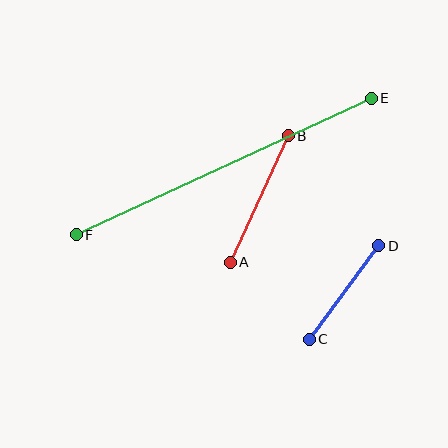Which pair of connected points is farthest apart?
Points E and F are farthest apart.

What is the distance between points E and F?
The distance is approximately 325 pixels.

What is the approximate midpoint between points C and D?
The midpoint is at approximately (344, 292) pixels.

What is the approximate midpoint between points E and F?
The midpoint is at approximately (224, 167) pixels.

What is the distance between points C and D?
The distance is approximately 117 pixels.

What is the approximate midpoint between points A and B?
The midpoint is at approximately (259, 199) pixels.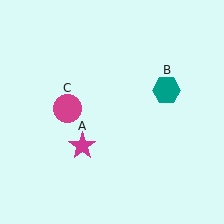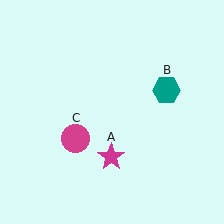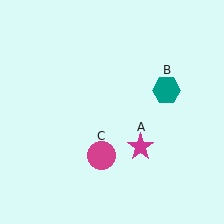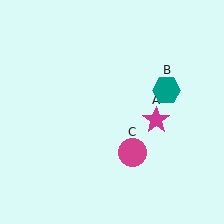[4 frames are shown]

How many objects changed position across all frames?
2 objects changed position: magenta star (object A), magenta circle (object C).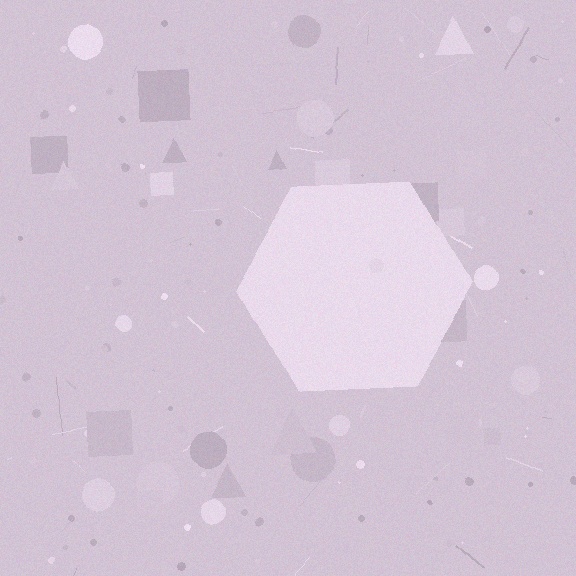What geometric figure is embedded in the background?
A hexagon is embedded in the background.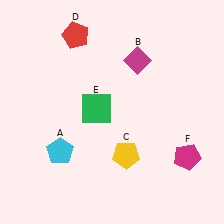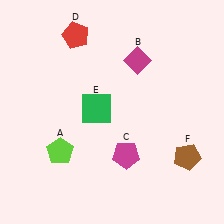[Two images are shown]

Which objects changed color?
A changed from cyan to lime. C changed from yellow to magenta. F changed from magenta to brown.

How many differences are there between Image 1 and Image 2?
There are 3 differences between the two images.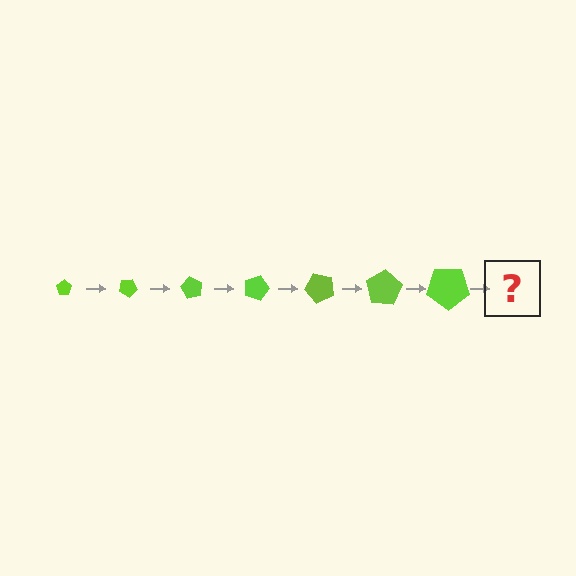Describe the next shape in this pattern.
It should be a pentagon, larger than the previous one and rotated 210 degrees from the start.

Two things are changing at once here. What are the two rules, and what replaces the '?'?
The two rules are that the pentagon grows larger each step and it rotates 30 degrees each step. The '?' should be a pentagon, larger than the previous one and rotated 210 degrees from the start.